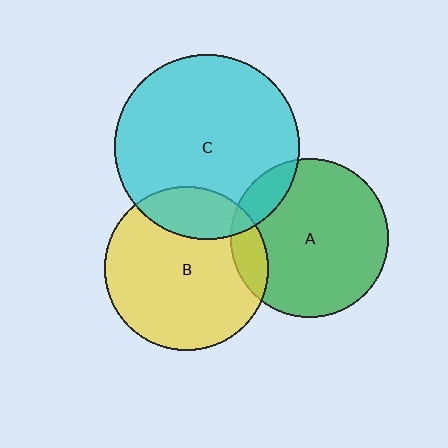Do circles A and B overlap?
Yes.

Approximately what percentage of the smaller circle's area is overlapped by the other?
Approximately 10%.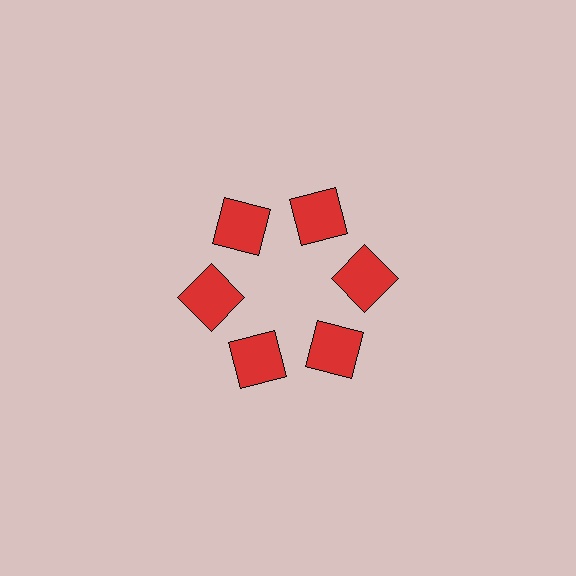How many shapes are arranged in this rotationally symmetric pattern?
There are 6 shapes, arranged in 6 groups of 1.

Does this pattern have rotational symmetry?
Yes, this pattern has 6-fold rotational symmetry. It looks the same after rotating 60 degrees around the center.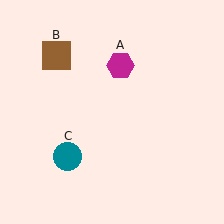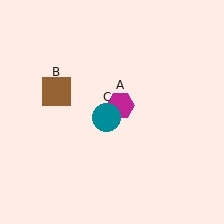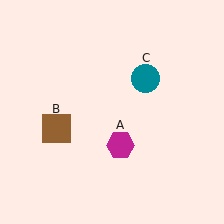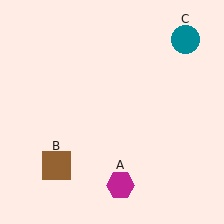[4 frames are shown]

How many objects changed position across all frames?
3 objects changed position: magenta hexagon (object A), brown square (object B), teal circle (object C).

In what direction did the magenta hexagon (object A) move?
The magenta hexagon (object A) moved down.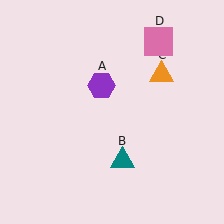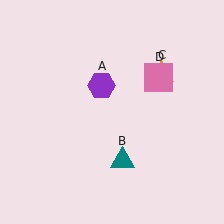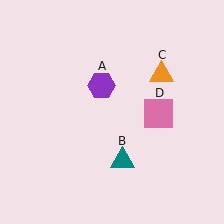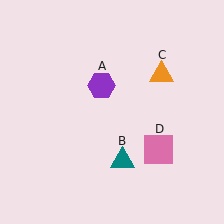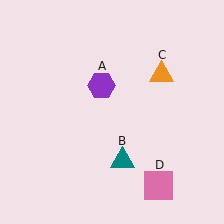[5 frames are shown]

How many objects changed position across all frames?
1 object changed position: pink square (object D).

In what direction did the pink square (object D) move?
The pink square (object D) moved down.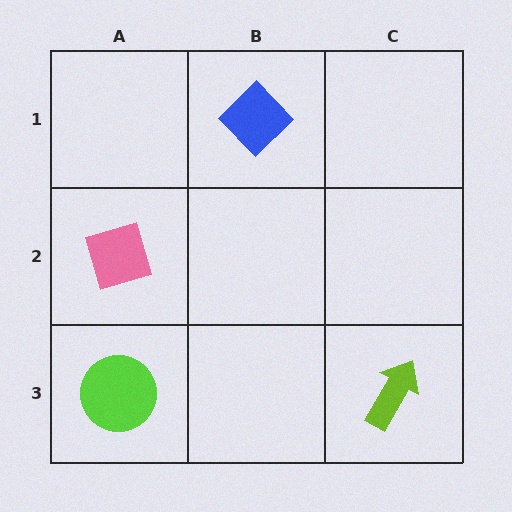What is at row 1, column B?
A blue diamond.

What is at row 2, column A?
A pink diamond.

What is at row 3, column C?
A lime arrow.